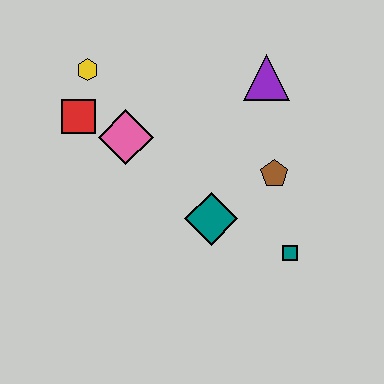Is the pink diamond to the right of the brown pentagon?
No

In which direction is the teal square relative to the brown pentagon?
The teal square is below the brown pentagon.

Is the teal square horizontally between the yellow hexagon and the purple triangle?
No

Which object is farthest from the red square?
The teal square is farthest from the red square.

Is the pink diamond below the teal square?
No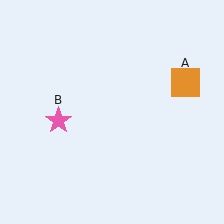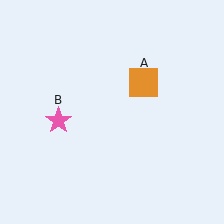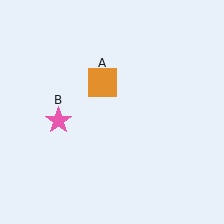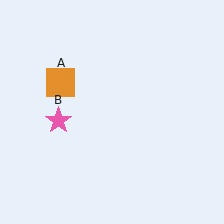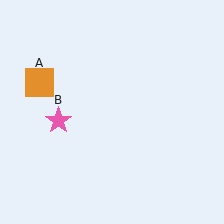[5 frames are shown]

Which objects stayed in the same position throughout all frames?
Pink star (object B) remained stationary.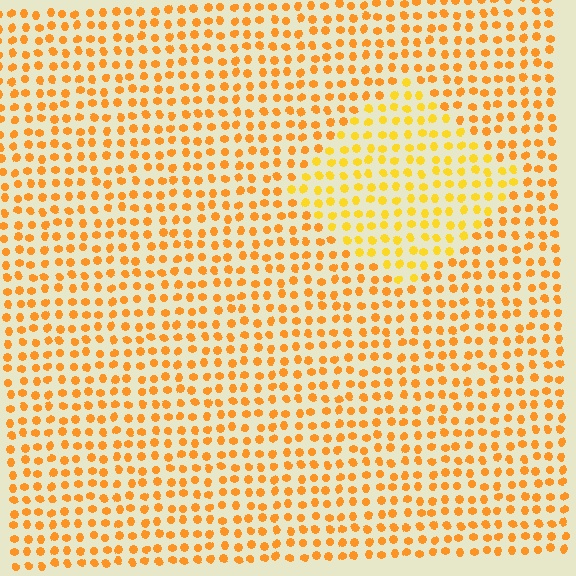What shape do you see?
I see a diamond.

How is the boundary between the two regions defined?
The boundary is defined purely by a slight shift in hue (about 19 degrees). Spacing, size, and orientation are identical on both sides.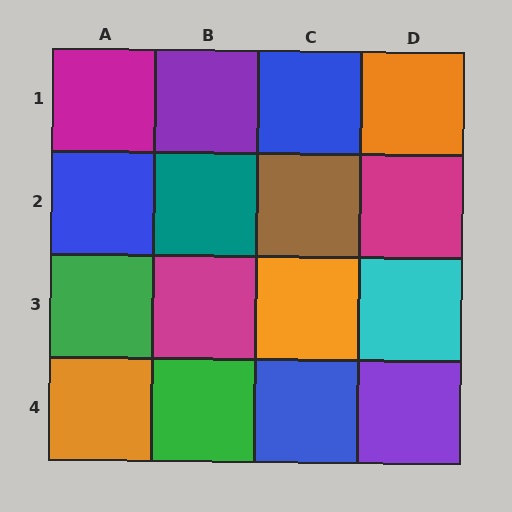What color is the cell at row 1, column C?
Blue.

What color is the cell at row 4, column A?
Orange.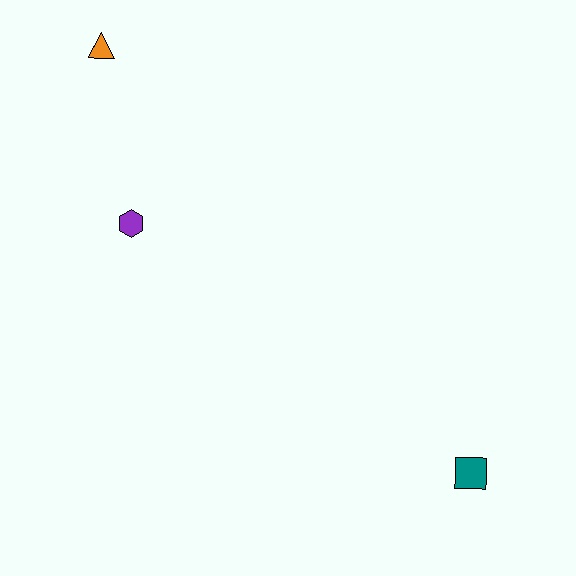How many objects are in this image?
There are 3 objects.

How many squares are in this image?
There is 1 square.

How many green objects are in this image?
There are no green objects.